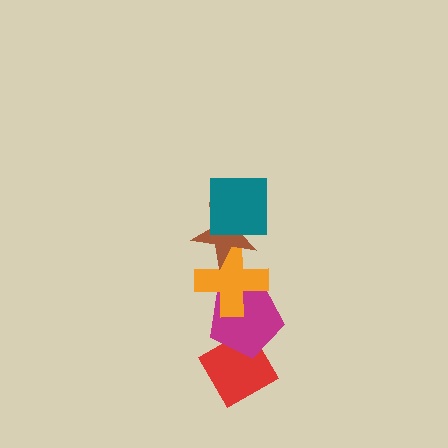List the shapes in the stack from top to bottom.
From top to bottom: the teal square, the brown star, the orange cross, the magenta pentagon, the red diamond.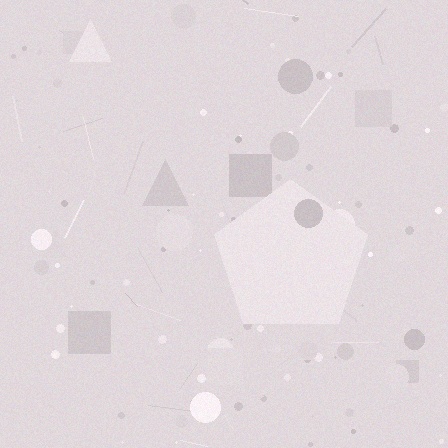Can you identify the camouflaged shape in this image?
The camouflaged shape is a pentagon.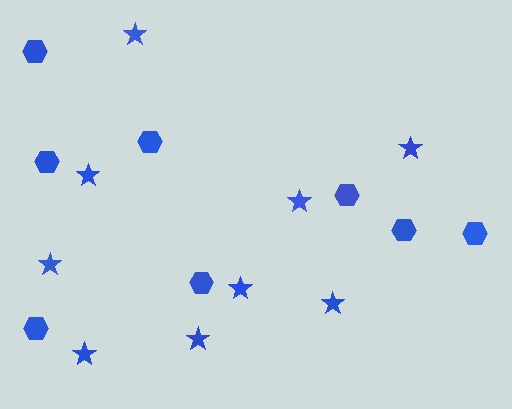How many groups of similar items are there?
There are 2 groups: one group of hexagons (8) and one group of stars (9).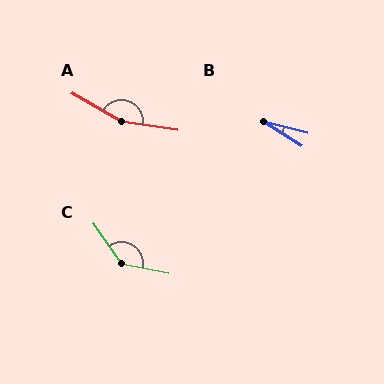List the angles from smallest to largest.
B (17°), C (136°), A (159°).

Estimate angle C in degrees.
Approximately 136 degrees.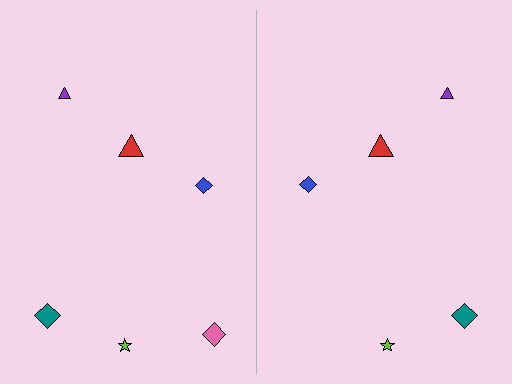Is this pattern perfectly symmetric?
No, the pattern is not perfectly symmetric. A pink diamond is missing from the right side.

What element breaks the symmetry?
A pink diamond is missing from the right side.